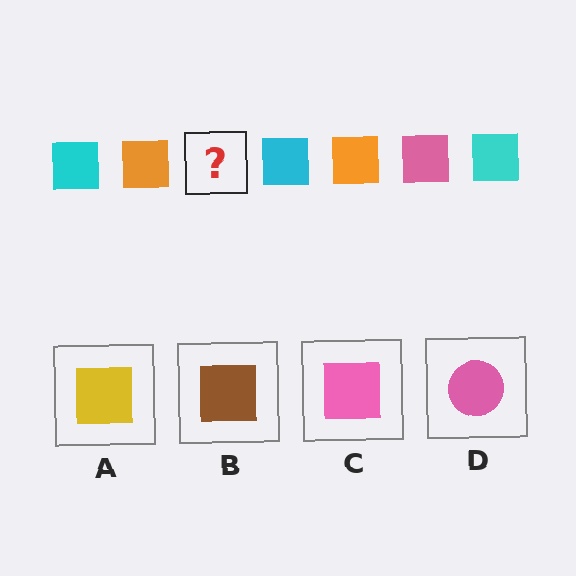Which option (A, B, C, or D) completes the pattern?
C.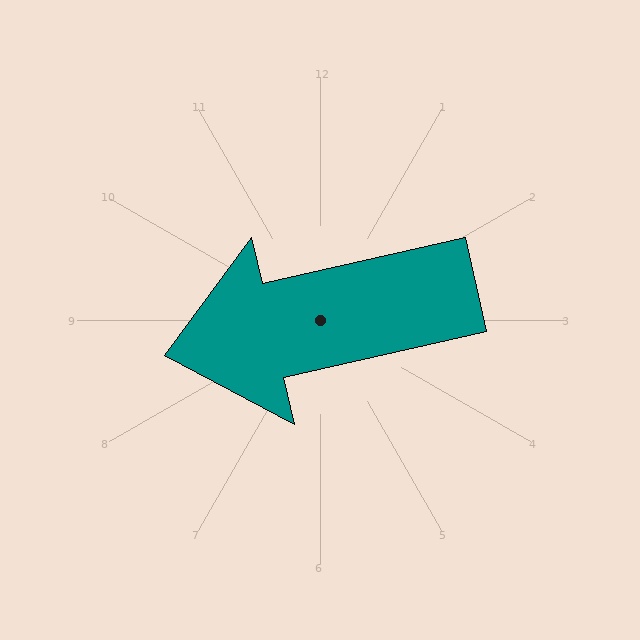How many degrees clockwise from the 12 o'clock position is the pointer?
Approximately 257 degrees.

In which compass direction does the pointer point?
West.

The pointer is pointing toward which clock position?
Roughly 9 o'clock.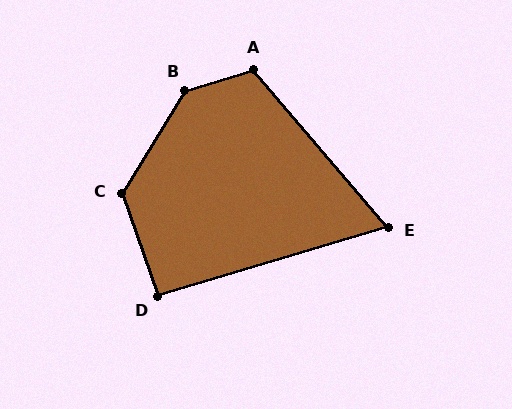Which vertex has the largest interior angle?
B, at approximately 138 degrees.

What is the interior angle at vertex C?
Approximately 130 degrees (obtuse).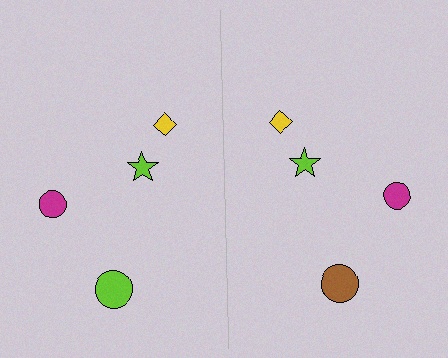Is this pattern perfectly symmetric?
No, the pattern is not perfectly symmetric. The brown circle on the right side breaks the symmetry — its mirror counterpart is lime.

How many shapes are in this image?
There are 8 shapes in this image.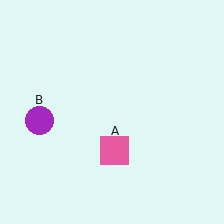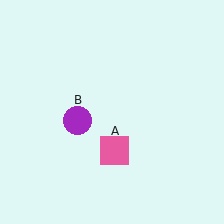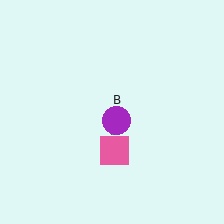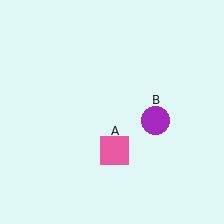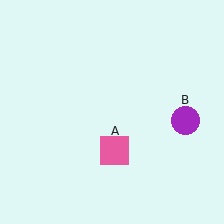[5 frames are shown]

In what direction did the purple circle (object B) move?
The purple circle (object B) moved right.